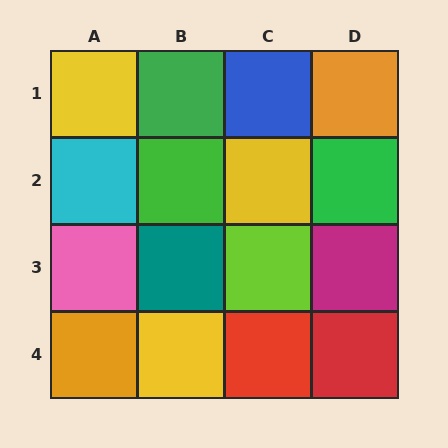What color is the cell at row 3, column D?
Magenta.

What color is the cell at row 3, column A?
Pink.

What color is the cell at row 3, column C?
Lime.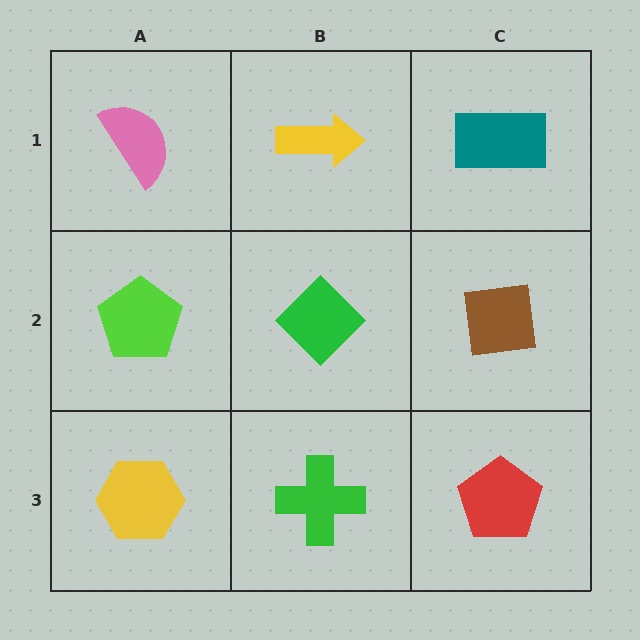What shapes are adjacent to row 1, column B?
A green diamond (row 2, column B), a pink semicircle (row 1, column A), a teal rectangle (row 1, column C).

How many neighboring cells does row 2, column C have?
3.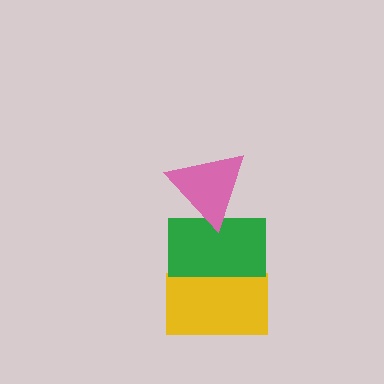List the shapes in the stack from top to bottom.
From top to bottom: the pink triangle, the green rectangle, the yellow rectangle.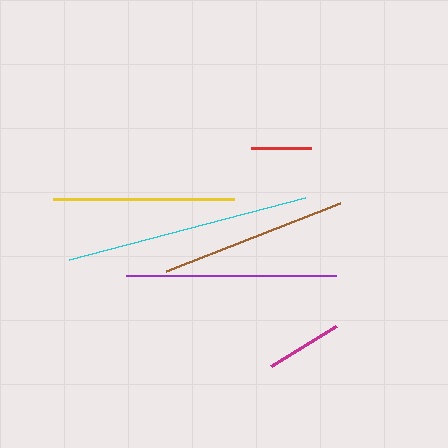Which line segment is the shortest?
The red line is the shortest at approximately 60 pixels.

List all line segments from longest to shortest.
From longest to shortest: cyan, purple, brown, yellow, magenta, red.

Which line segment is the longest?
The cyan line is the longest at approximately 244 pixels.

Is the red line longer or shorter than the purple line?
The purple line is longer than the red line.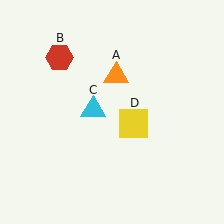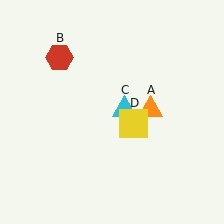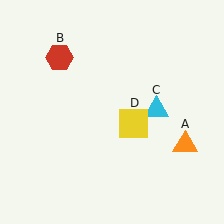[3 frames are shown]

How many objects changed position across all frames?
2 objects changed position: orange triangle (object A), cyan triangle (object C).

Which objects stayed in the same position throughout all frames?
Red hexagon (object B) and yellow square (object D) remained stationary.